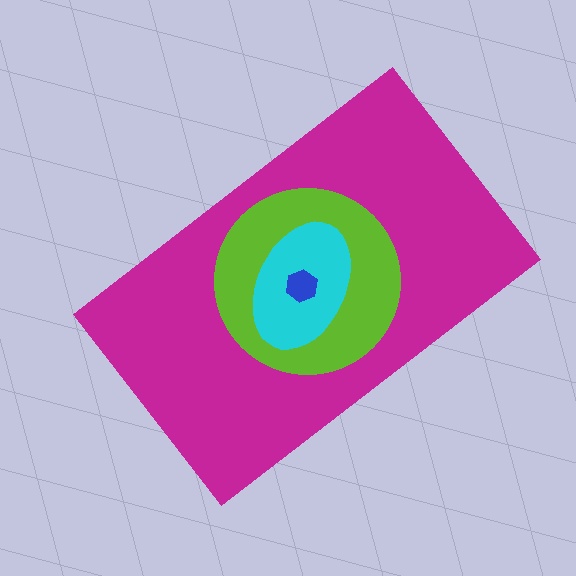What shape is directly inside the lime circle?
The cyan ellipse.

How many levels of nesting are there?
4.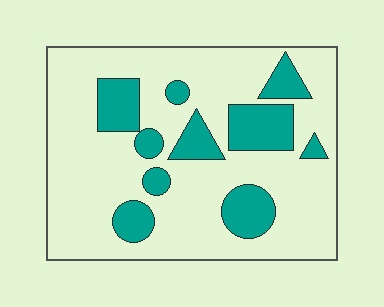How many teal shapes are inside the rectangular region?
10.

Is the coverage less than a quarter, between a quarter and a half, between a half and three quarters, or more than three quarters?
Less than a quarter.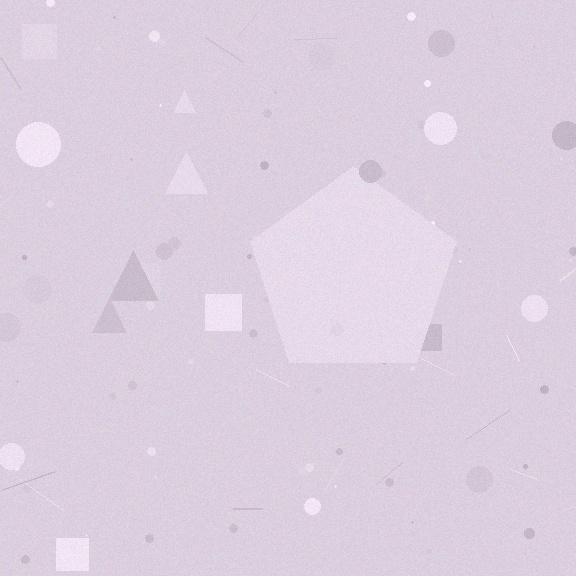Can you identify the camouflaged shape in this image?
The camouflaged shape is a pentagon.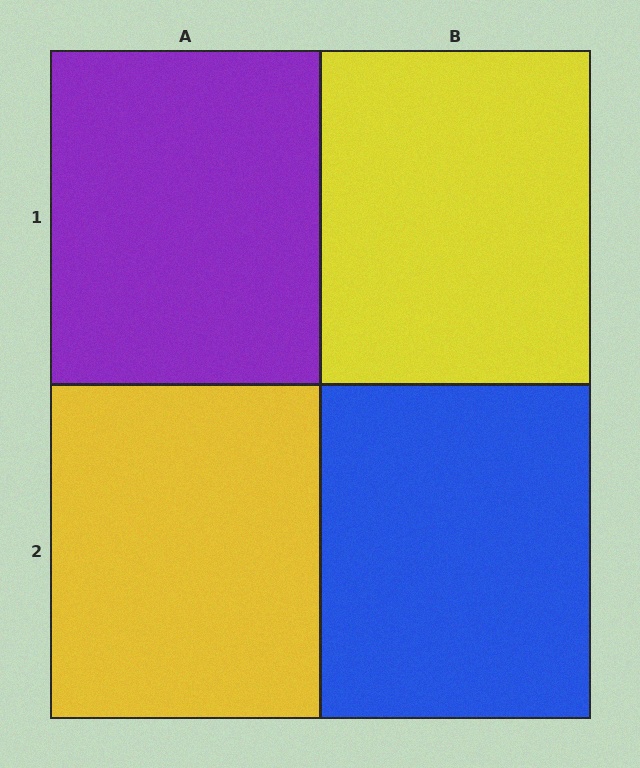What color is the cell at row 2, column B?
Blue.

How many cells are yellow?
2 cells are yellow.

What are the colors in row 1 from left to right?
Purple, yellow.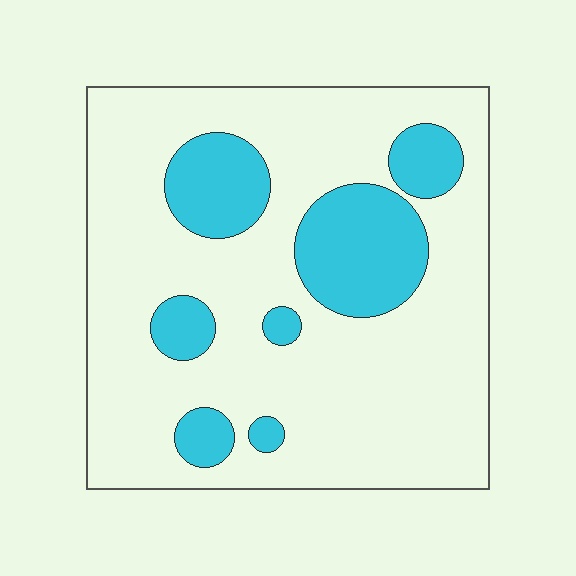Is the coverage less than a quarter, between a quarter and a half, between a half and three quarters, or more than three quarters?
Less than a quarter.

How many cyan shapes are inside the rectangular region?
7.